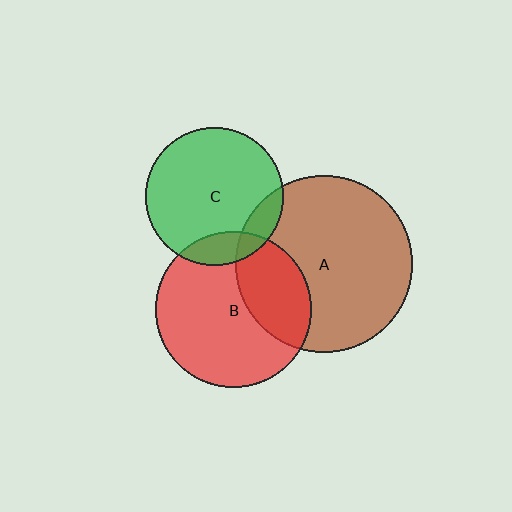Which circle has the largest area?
Circle A (brown).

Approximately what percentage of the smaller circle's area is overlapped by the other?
Approximately 10%.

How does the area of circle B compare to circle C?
Approximately 1.3 times.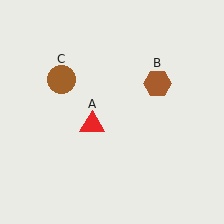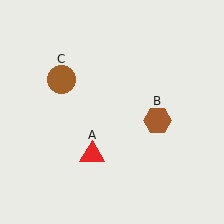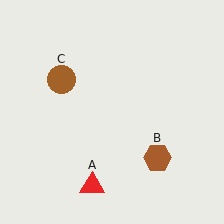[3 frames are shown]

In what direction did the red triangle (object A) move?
The red triangle (object A) moved down.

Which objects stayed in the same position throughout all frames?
Brown circle (object C) remained stationary.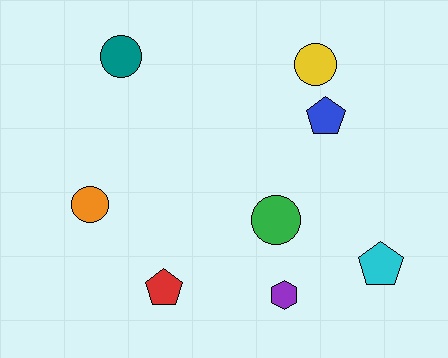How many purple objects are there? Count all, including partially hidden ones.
There is 1 purple object.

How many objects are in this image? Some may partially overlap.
There are 8 objects.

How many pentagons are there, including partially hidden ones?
There are 3 pentagons.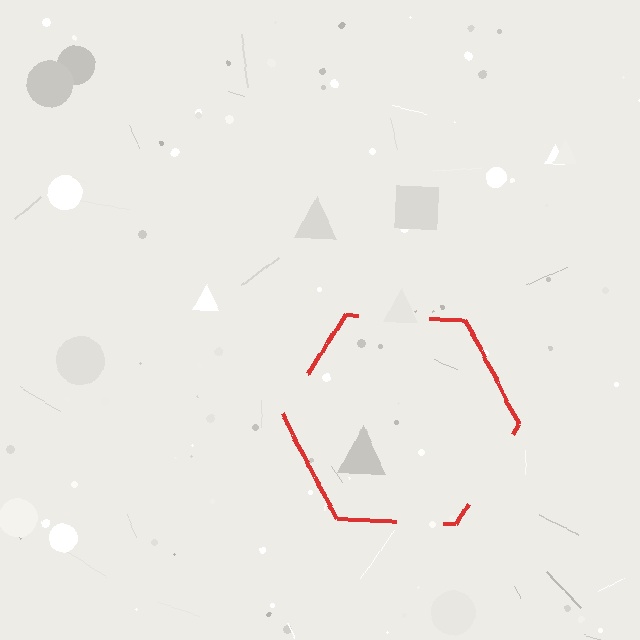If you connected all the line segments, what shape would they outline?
They would outline a hexagon.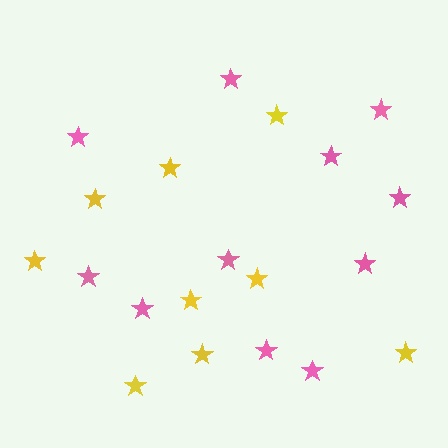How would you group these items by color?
There are 2 groups: one group of yellow stars (9) and one group of pink stars (11).